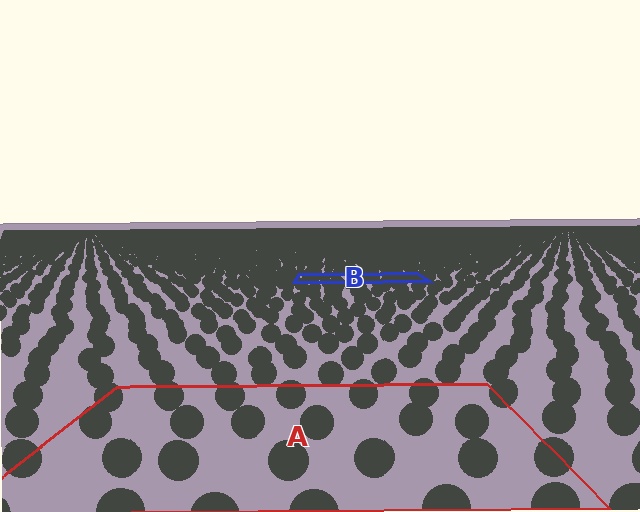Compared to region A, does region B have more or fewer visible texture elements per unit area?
Region B has more texture elements per unit area — they are packed more densely because it is farther away.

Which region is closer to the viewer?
Region A is closer. The texture elements there are larger and more spread out.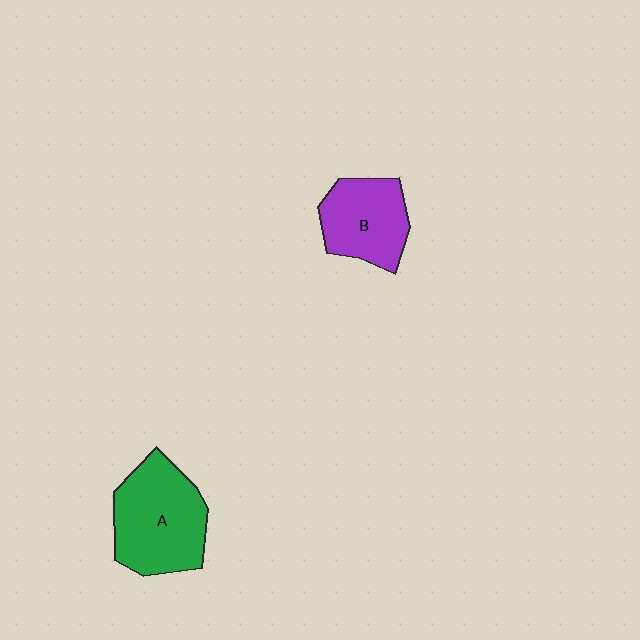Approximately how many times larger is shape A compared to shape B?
Approximately 1.4 times.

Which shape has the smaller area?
Shape B (purple).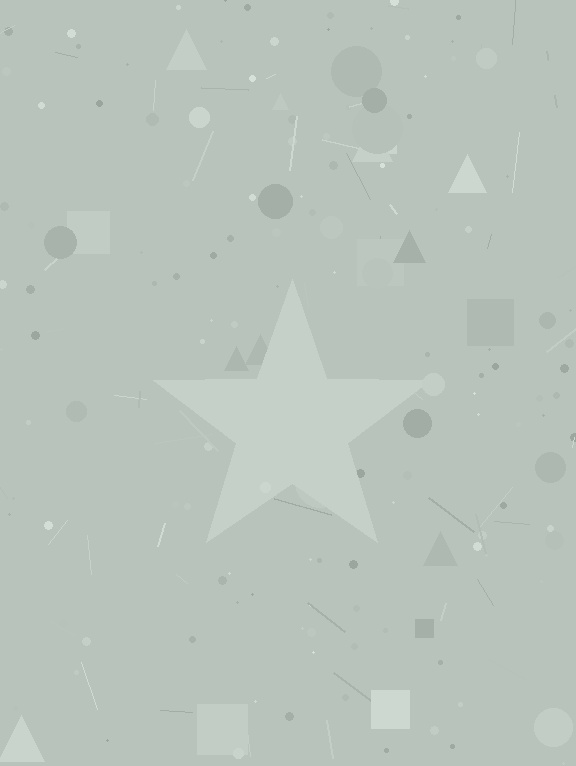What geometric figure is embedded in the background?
A star is embedded in the background.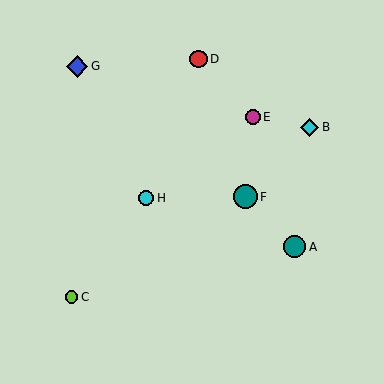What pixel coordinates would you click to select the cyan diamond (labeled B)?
Click at (310, 127) to select the cyan diamond B.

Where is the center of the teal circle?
The center of the teal circle is at (295, 247).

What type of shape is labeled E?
Shape E is a magenta circle.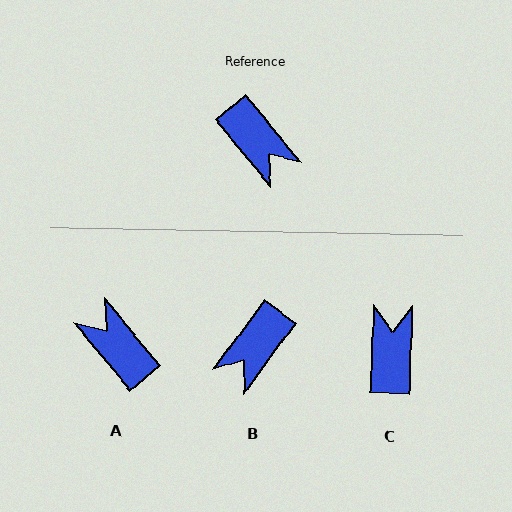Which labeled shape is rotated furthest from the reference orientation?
A, about 180 degrees away.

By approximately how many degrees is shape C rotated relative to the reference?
Approximately 138 degrees counter-clockwise.